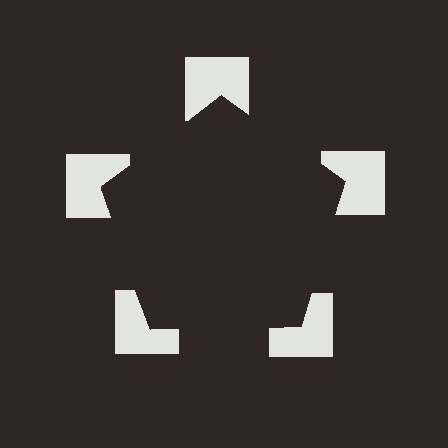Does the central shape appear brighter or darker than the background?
It typically appears slightly darker than the background, even though no actual brightness change is drawn.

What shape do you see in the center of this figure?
An illusory pentagon — its edges are inferred from the aligned wedge cuts in the notched squares, not physically drawn.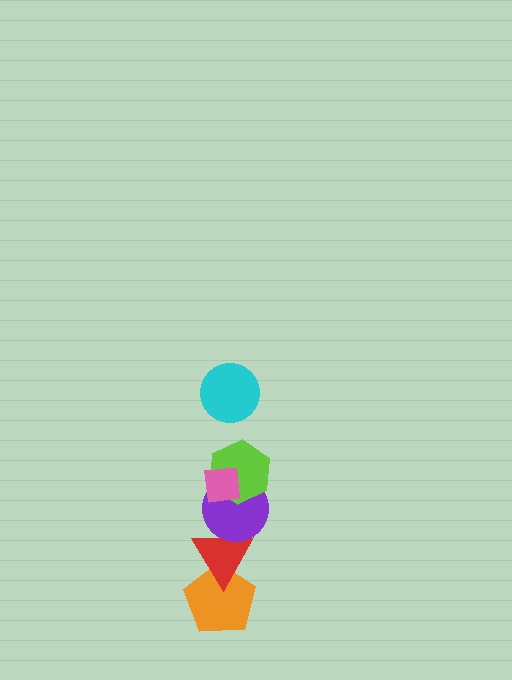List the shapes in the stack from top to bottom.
From top to bottom: the cyan circle, the pink square, the lime hexagon, the purple circle, the red triangle, the orange pentagon.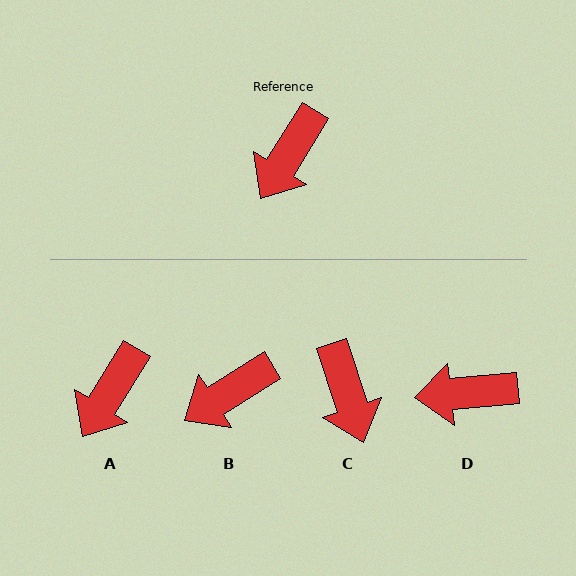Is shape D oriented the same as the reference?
No, it is off by about 52 degrees.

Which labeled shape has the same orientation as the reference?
A.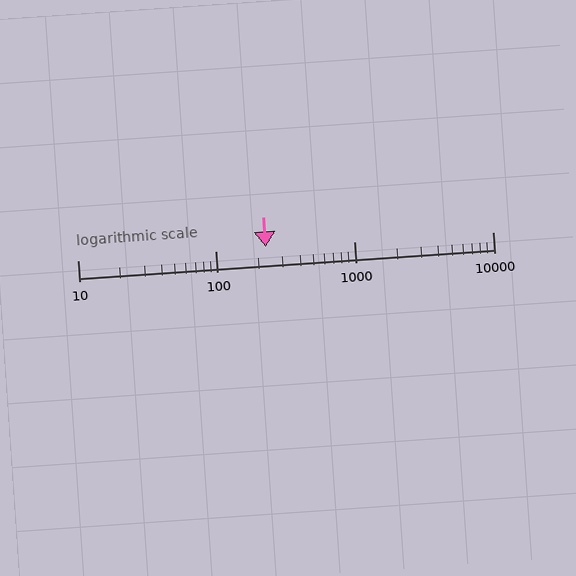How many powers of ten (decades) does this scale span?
The scale spans 3 decades, from 10 to 10000.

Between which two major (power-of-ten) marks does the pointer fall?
The pointer is between 100 and 1000.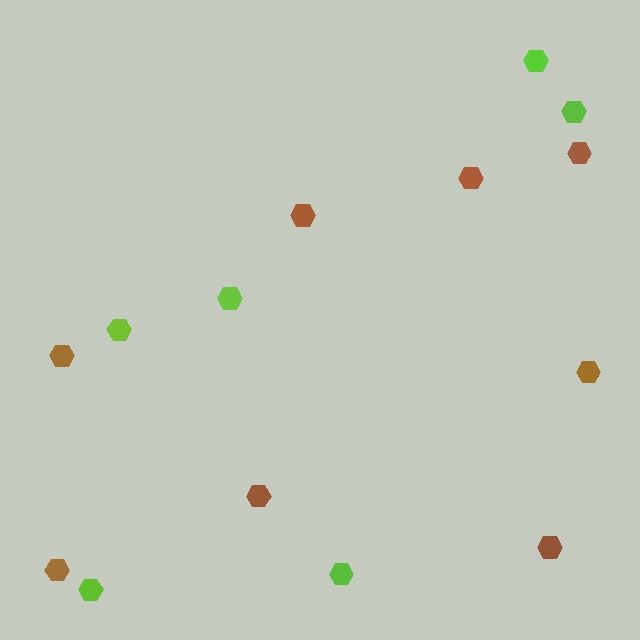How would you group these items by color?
There are 2 groups: one group of lime hexagons (6) and one group of brown hexagons (8).